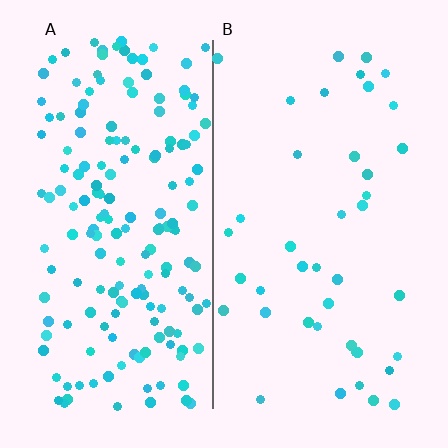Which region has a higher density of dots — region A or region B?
A (the left).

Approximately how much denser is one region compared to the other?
Approximately 4.2× — region A over region B.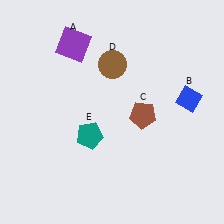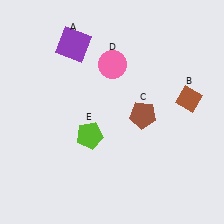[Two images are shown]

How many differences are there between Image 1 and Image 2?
There are 3 differences between the two images.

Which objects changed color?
B changed from blue to brown. D changed from brown to pink. E changed from teal to lime.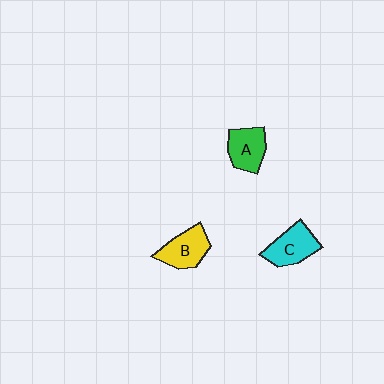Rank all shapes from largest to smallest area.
From largest to smallest: C (cyan), B (yellow), A (green).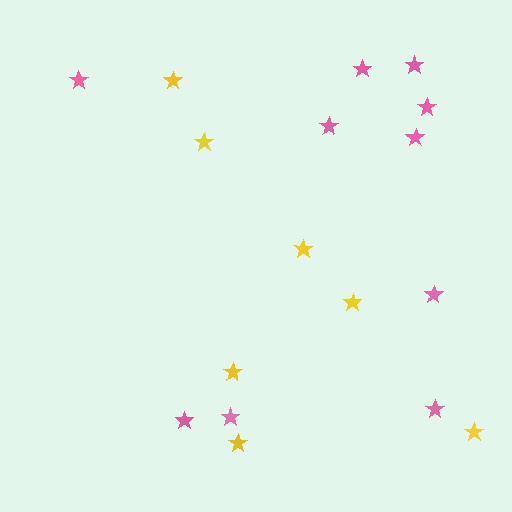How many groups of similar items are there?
There are 2 groups: one group of pink stars (10) and one group of yellow stars (7).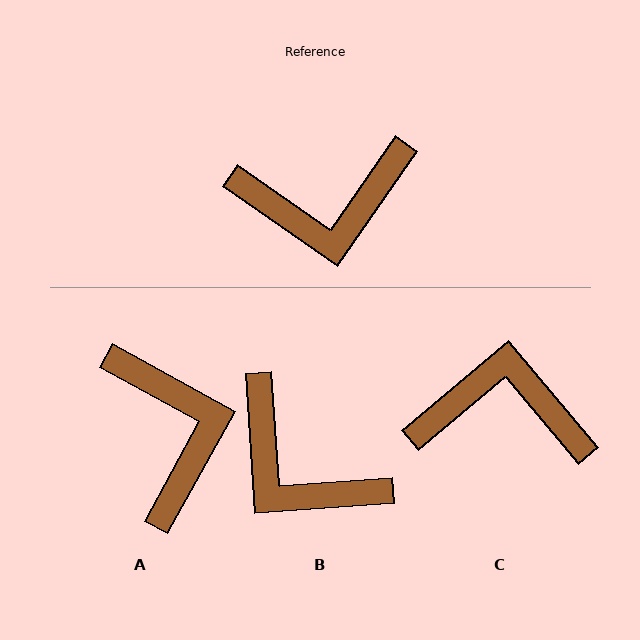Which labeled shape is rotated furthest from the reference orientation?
C, about 165 degrees away.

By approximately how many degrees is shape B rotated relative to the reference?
Approximately 51 degrees clockwise.